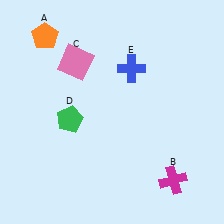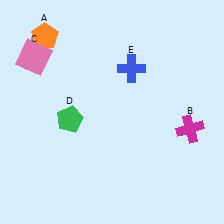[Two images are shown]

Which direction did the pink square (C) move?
The pink square (C) moved left.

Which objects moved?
The objects that moved are: the magenta cross (B), the pink square (C).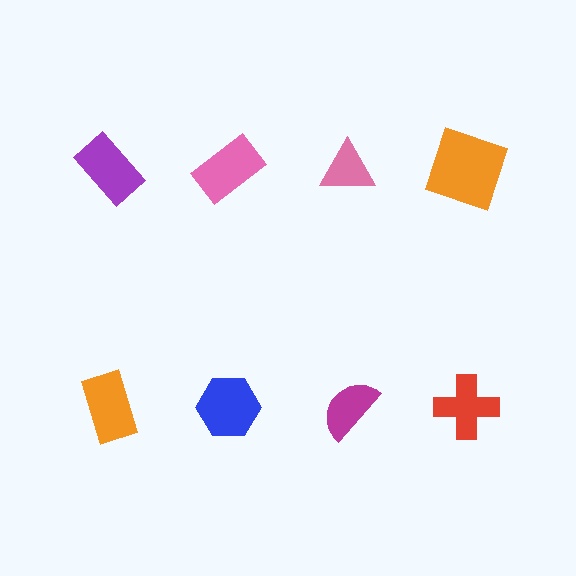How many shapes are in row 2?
4 shapes.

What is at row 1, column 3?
A pink triangle.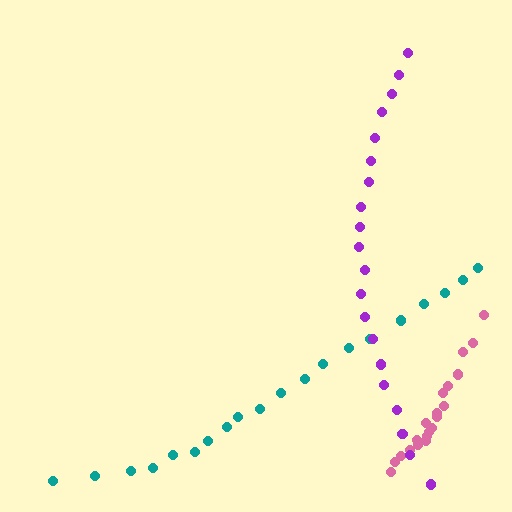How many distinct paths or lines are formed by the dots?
There are 3 distinct paths.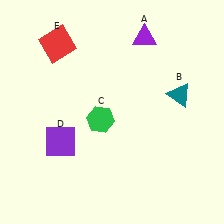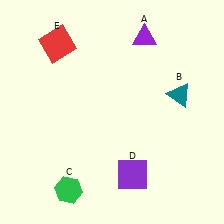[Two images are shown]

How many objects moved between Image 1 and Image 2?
2 objects moved between the two images.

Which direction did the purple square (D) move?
The purple square (D) moved right.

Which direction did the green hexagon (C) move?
The green hexagon (C) moved down.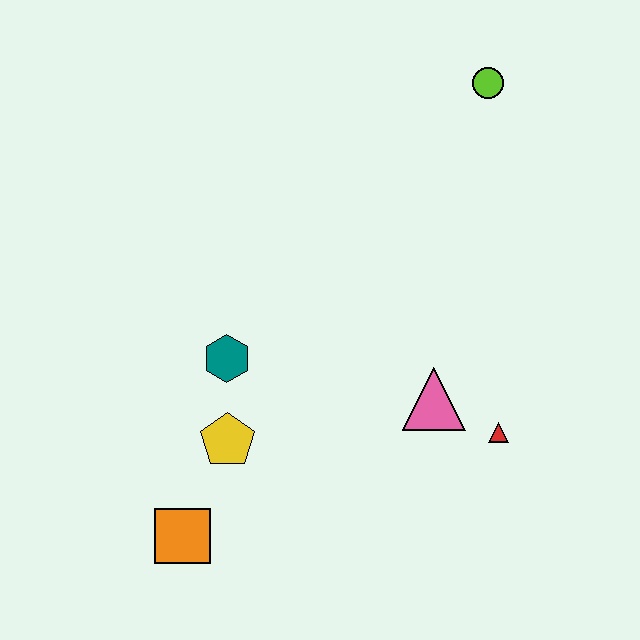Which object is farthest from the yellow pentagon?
The lime circle is farthest from the yellow pentagon.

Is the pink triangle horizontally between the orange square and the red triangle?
Yes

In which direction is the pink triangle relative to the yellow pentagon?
The pink triangle is to the right of the yellow pentagon.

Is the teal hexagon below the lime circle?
Yes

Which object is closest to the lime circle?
The pink triangle is closest to the lime circle.